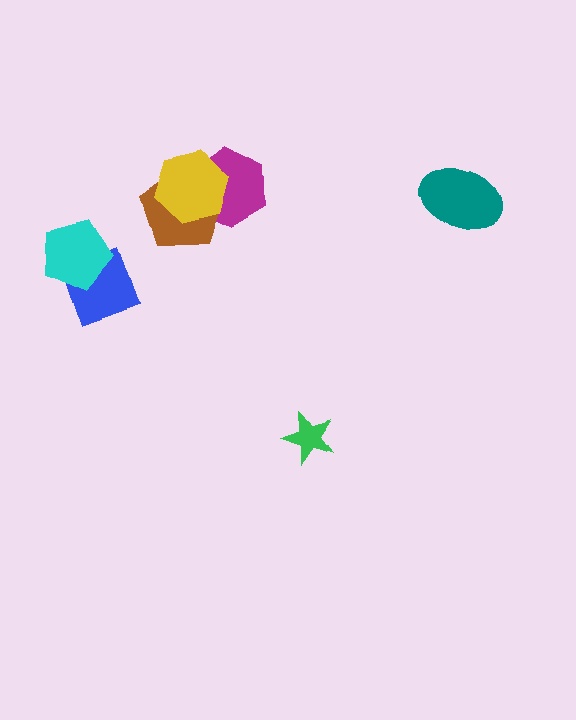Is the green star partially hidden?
No, no other shape covers it.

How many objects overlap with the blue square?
1 object overlaps with the blue square.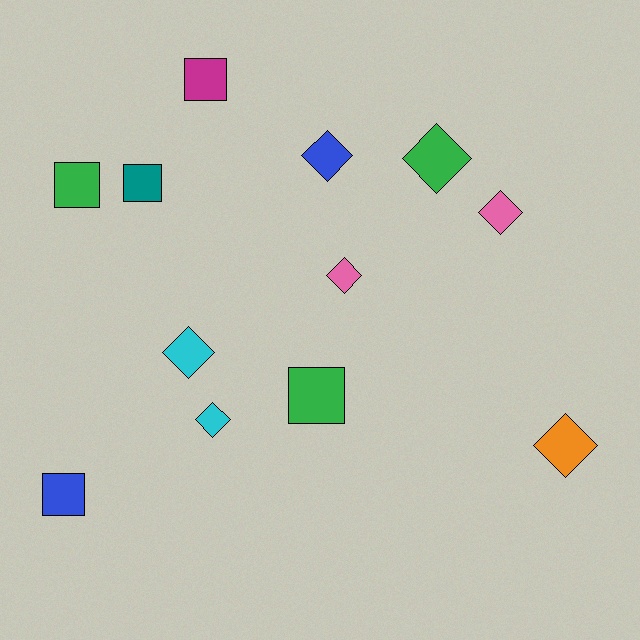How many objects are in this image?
There are 12 objects.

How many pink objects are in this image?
There are 2 pink objects.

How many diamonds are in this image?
There are 7 diamonds.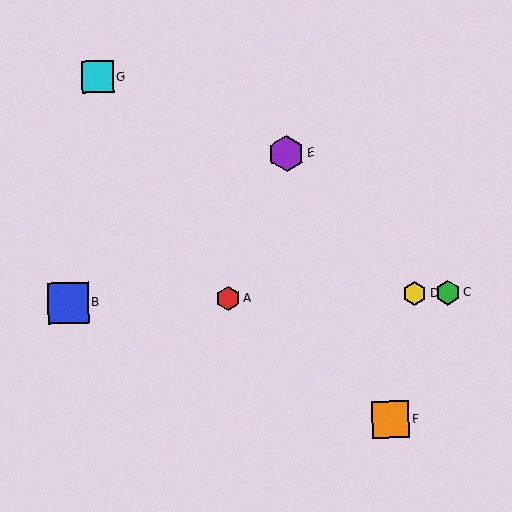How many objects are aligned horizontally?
4 objects (A, B, C, D) are aligned horizontally.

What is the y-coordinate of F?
Object F is at y≈419.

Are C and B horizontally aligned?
Yes, both are at y≈293.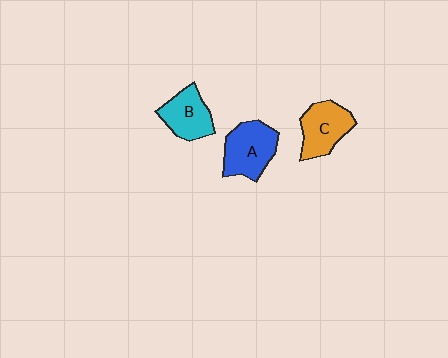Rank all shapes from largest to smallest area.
From largest to smallest: A (blue), C (orange), B (cyan).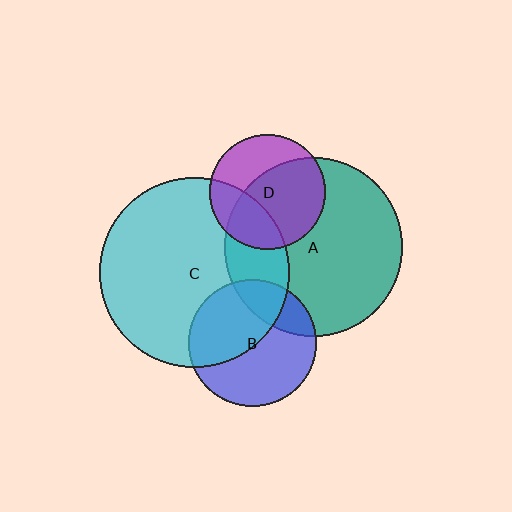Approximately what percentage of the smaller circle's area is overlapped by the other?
Approximately 65%.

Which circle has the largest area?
Circle C (cyan).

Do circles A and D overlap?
Yes.